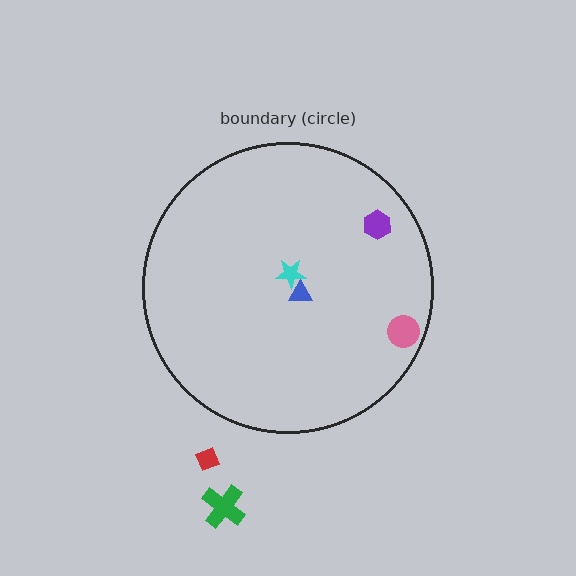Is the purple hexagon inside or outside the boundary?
Inside.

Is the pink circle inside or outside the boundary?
Inside.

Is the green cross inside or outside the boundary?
Outside.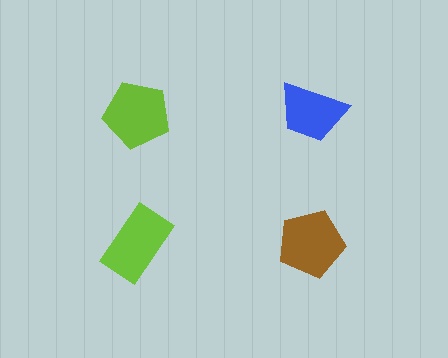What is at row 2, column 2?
A brown pentagon.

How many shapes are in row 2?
2 shapes.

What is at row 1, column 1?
A lime pentagon.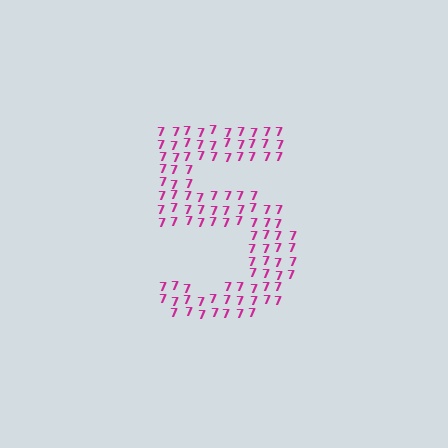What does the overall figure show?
The overall figure shows the digit 5.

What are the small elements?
The small elements are digit 7's.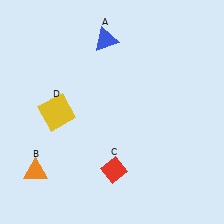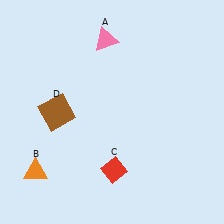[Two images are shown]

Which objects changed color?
A changed from blue to pink. D changed from yellow to brown.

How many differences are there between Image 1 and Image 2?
There are 2 differences between the two images.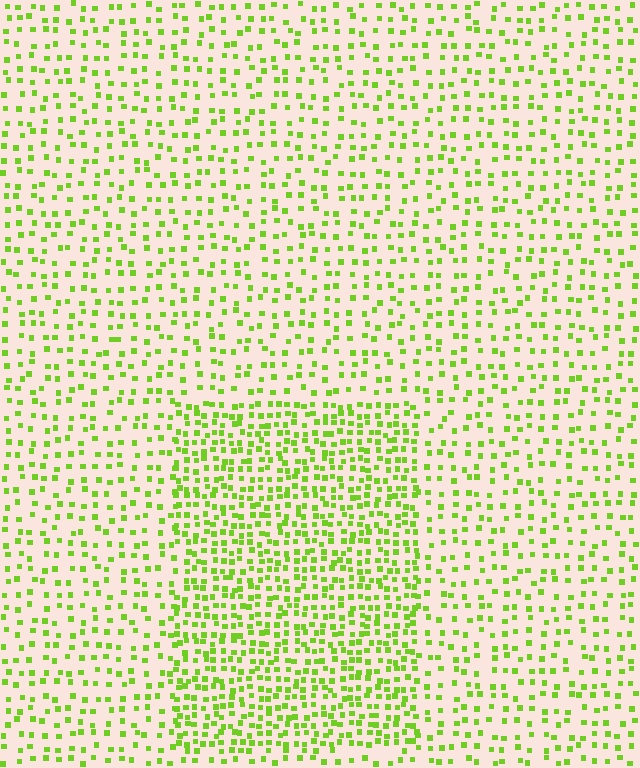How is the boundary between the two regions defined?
The boundary is defined by a change in element density (approximately 2.0x ratio). All elements are the same color, size, and shape.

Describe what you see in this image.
The image contains small lime elements arranged at two different densities. A rectangle-shaped region is visible where the elements are more densely packed than the surrounding area.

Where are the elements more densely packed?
The elements are more densely packed inside the rectangle boundary.